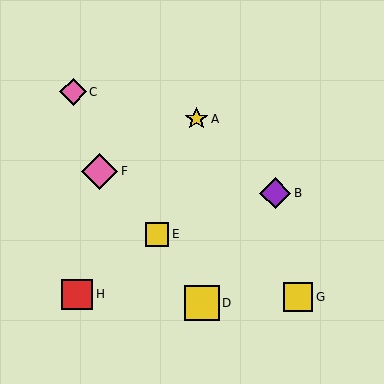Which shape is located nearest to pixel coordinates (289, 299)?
The yellow square (labeled G) at (298, 297) is nearest to that location.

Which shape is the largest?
The pink diamond (labeled F) is the largest.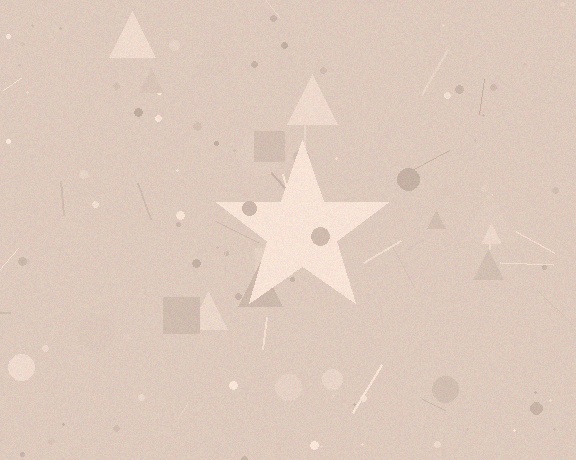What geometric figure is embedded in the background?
A star is embedded in the background.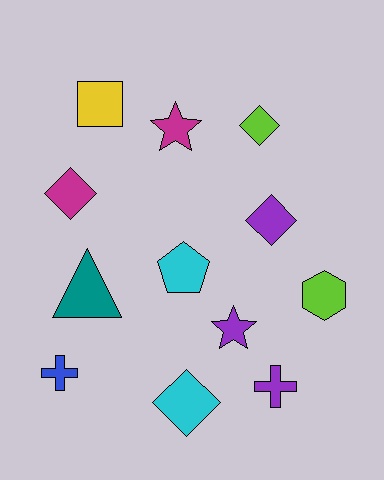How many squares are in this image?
There is 1 square.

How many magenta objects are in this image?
There are 2 magenta objects.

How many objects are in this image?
There are 12 objects.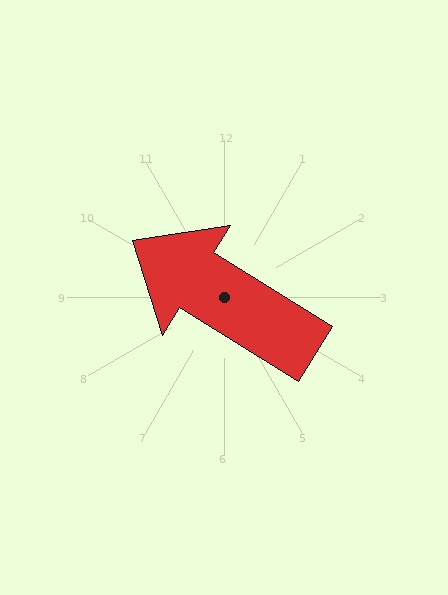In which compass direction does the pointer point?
Northwest.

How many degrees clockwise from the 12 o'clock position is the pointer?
Approximately 302 degrees.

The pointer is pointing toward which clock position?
Roughly 10 o'clock.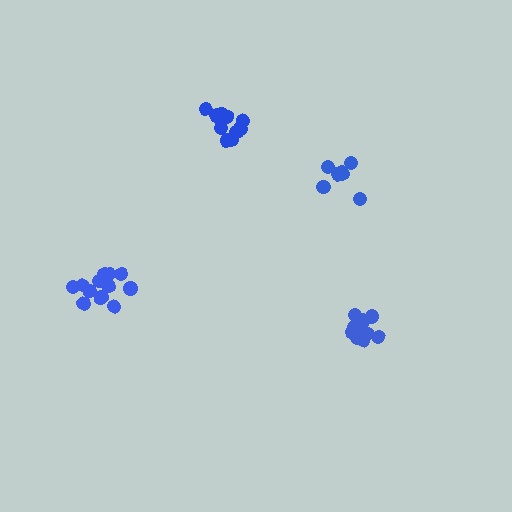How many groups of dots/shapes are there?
There are 4 groups.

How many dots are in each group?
Group 1: 12 dots, Group 2: 12 dots, Group 3: 12 dots, Group 4: 7 dots (43 total).